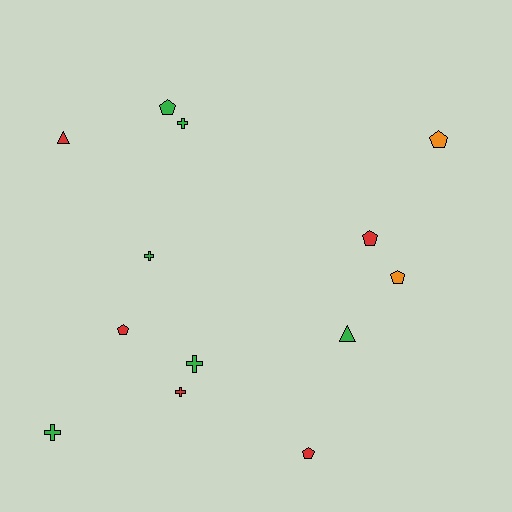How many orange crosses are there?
There are no orange crosses.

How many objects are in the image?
There are 13 objects.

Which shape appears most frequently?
Pentagon, with 6 objects.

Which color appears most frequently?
Green, with 6 objects.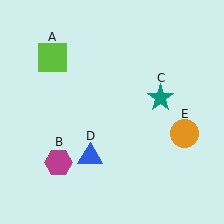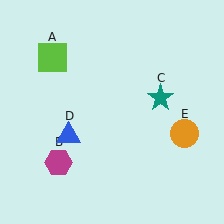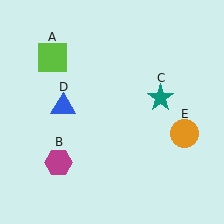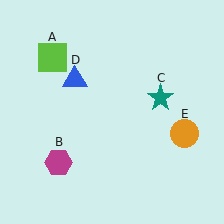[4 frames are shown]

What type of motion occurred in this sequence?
The blue triangle (object D) rotated clockwise around the center of the scene.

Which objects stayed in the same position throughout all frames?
Lime square (object A) and magenta hexagon (object B) and teal star (object C) and orange circle (object E) remained stationary.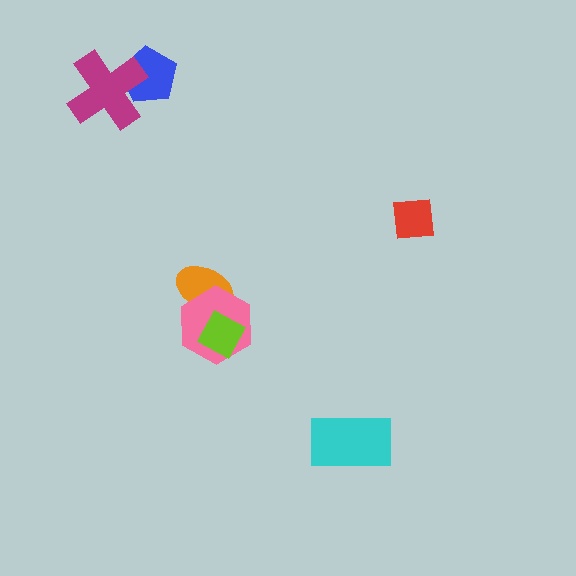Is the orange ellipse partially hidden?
Yes, it is partially covered by another shape.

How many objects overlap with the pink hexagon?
2 objects overlap with the pink hexagon.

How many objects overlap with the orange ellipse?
2 objects overlap with the orange ellipse.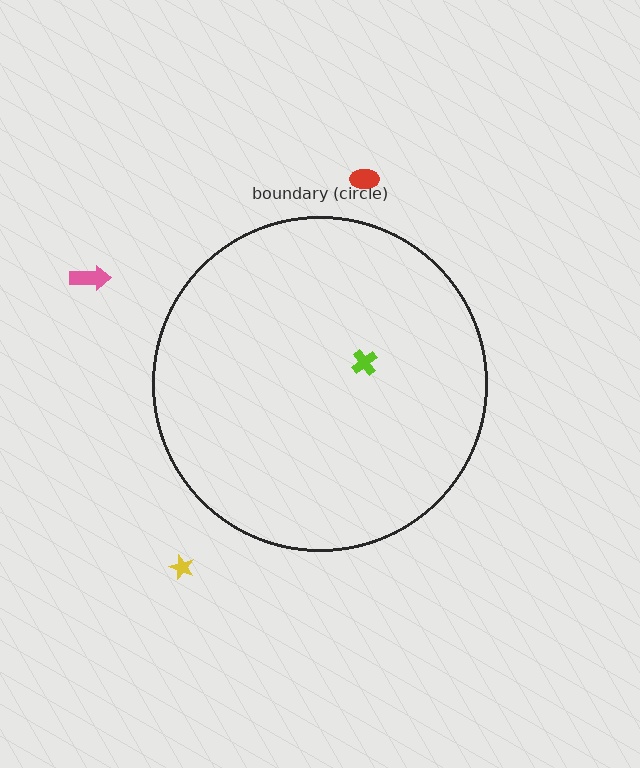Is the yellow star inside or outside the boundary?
Outside.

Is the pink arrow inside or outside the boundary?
Outside.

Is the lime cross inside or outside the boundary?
Inside.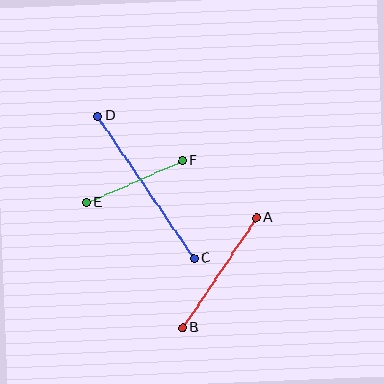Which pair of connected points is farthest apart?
Points C and D are farthest apart.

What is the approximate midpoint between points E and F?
The midpoint is at approximately (134, 181) pixels.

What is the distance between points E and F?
The distance is approximately 104 pixels.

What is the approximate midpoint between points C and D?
The midpoint is at approximately (146, 187) pixels.